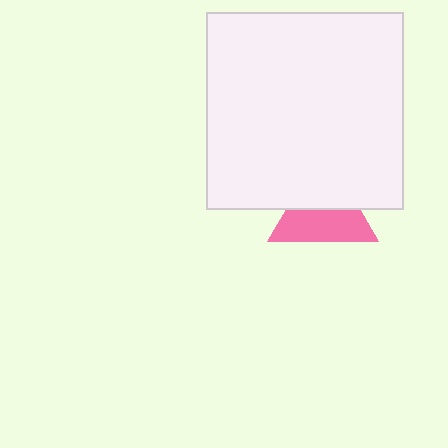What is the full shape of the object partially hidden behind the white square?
The partially hidden object is a pink triangle.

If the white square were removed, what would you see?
You would see the complete pink triangle.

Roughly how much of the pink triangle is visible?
About half of it is visible (roughly 56%).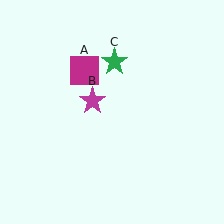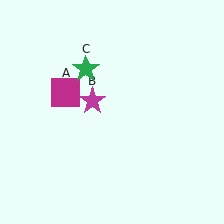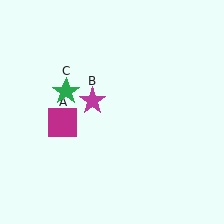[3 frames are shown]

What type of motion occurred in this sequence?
The magenta square (object A), green star (object C) rotated counterclockwise around the center of the scene.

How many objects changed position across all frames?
2 objects changed position: magenta square (object A), green star (object C).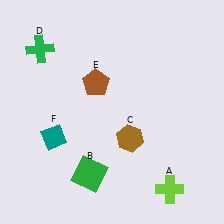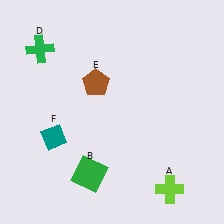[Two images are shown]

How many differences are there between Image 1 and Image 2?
There is 1 difference between the two images.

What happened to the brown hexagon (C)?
The brown hexagon (C) was removed in Image 2. It was in the bottom-right area of Image 1.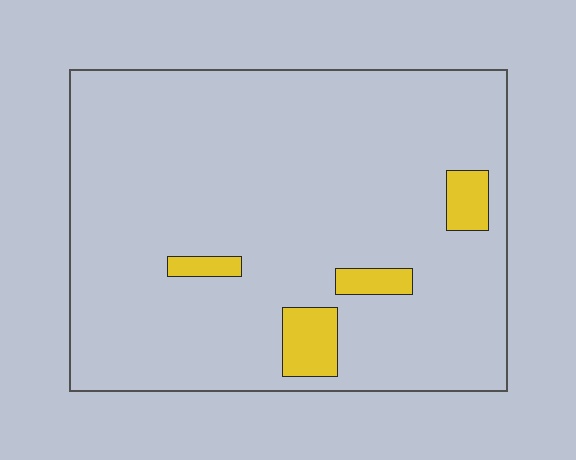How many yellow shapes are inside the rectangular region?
4.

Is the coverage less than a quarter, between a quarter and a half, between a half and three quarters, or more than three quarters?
Less than a quarter.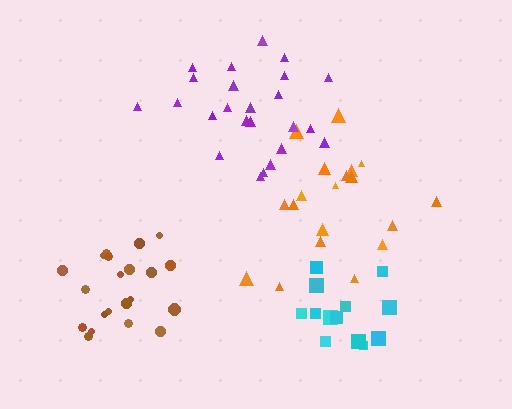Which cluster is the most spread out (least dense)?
Orange.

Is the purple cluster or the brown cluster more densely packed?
Brown.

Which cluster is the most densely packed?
Brown.